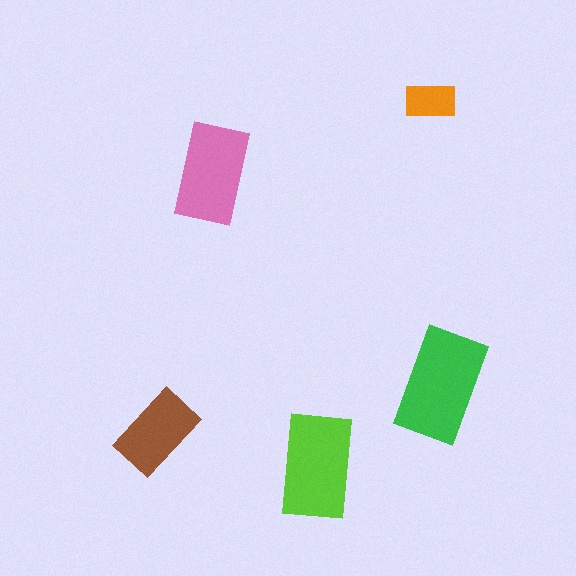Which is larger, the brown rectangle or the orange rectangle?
The brown one.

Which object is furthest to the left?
The brown rectangle is leftmost.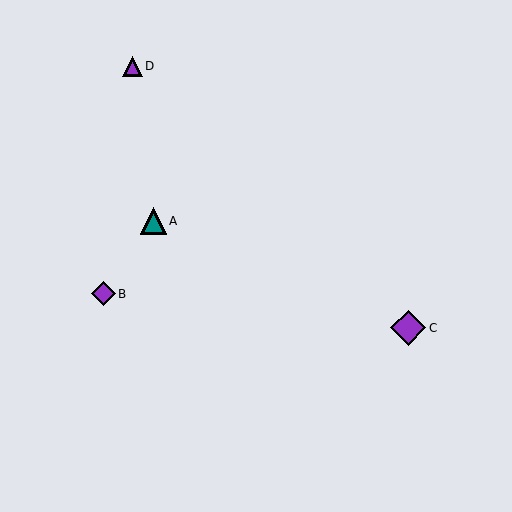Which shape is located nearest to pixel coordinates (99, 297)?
The purple diamond (labeled B) at (103, 294) is nearest to that location.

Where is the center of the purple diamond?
The center of the purple diamond is at (103, 294).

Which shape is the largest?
The purple diamond (labeled C) is the largest.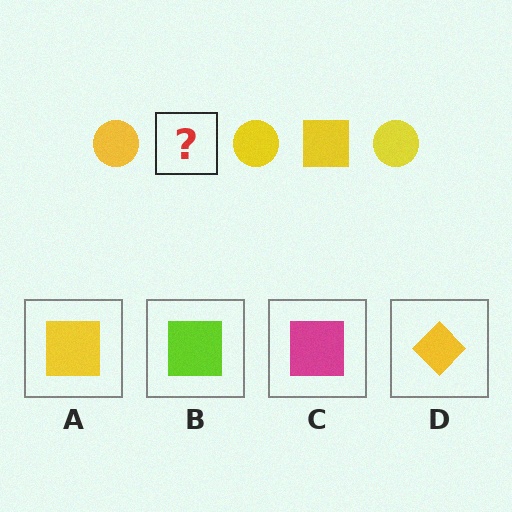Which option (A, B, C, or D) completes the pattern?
A.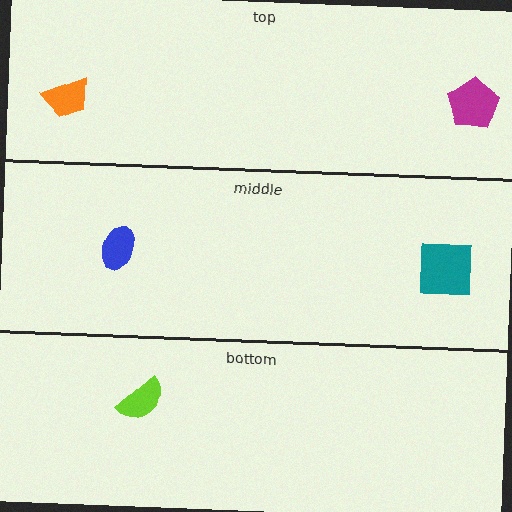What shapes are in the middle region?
The blue ellipse, the teal square.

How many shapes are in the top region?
2.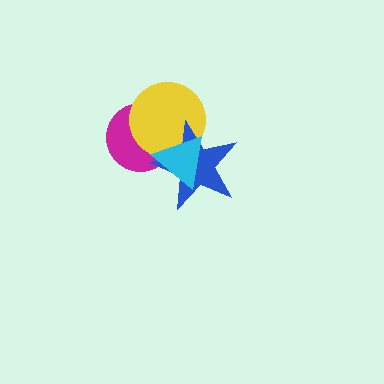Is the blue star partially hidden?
Yes, it is partially covered by another shape.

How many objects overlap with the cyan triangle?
3 objects overlap with the cyan triangle.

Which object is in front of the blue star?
The cyan triangle is in front of the blue star.